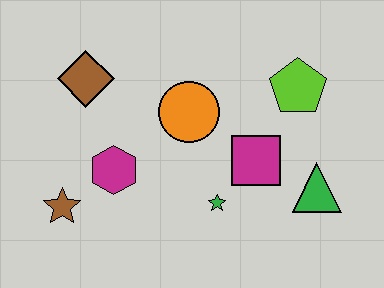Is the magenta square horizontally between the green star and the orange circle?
No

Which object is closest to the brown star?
The magenta hexagon is closest to the brown star.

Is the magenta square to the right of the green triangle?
No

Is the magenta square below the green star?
No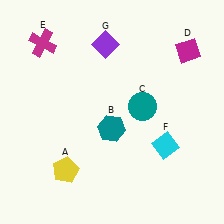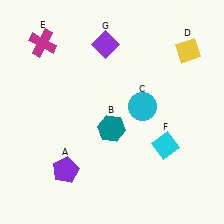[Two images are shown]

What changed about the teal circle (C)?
In Image 1, C is teal. In Image 2, it changed to cyan.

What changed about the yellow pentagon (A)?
In Image 1, A is yellow. In Image 2, it changed to purple.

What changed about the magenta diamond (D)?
In Image 1, D is magenta. In Image 2, it changed to yellow.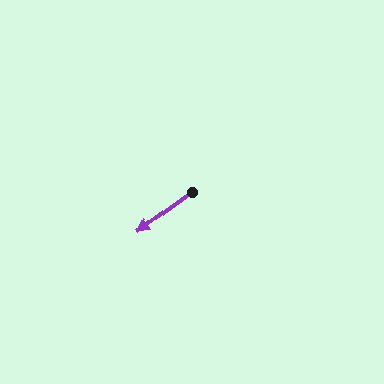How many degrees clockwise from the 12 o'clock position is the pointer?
Approximately 233 degrees.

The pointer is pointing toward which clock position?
Roughly 8 o'clock.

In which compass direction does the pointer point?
Southwest.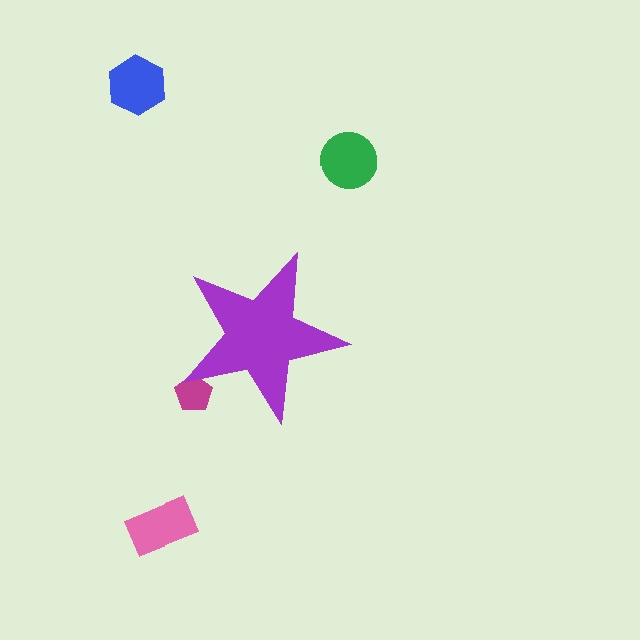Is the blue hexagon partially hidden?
No, the blue hexagon is fully visible.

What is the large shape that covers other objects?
A purple star.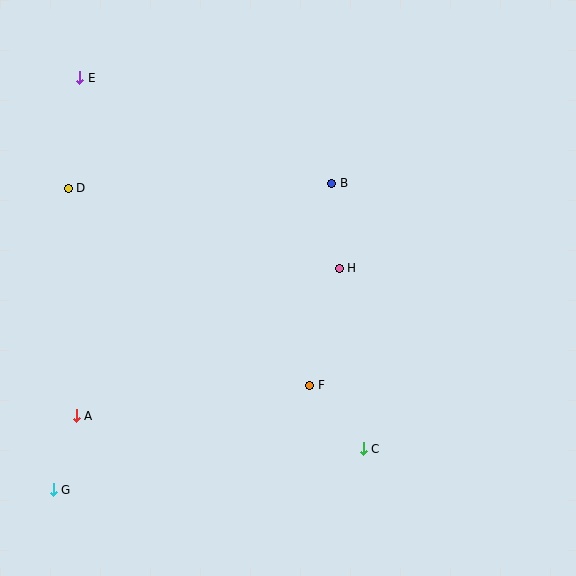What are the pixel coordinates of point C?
Point C is at (363, 449).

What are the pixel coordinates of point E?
Point E is at (80, 78).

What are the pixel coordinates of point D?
Point D is at (68, 188).